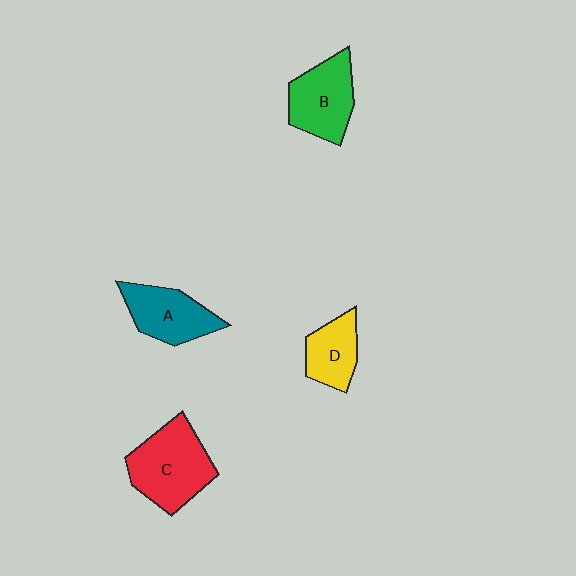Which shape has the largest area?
Shape C (red).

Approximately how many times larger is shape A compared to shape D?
Approximately 1.3 times.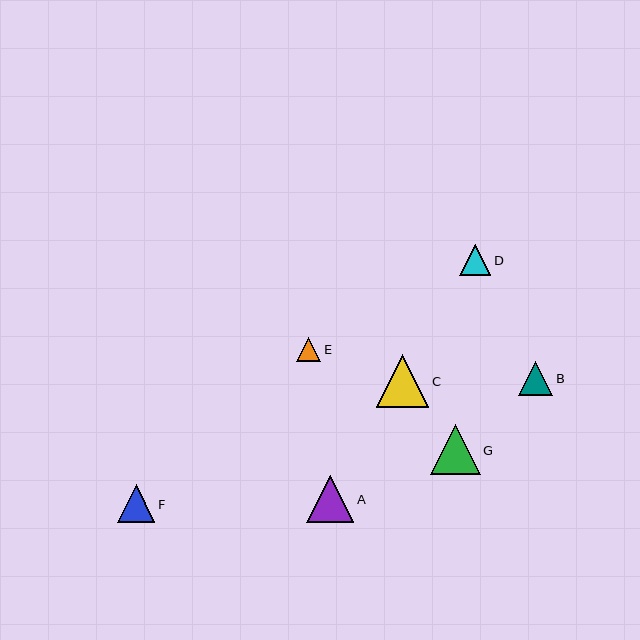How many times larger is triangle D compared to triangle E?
Triangle D is approximately 1.3 times the size of triangle E.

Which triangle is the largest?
Triangle C is the largest with a size of approximately 53 pixels.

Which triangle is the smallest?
Triangle E is the smallest with a size of approximately 24 pixels.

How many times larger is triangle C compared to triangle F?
Triangle C is approximately 1.4 times the size of triangle F.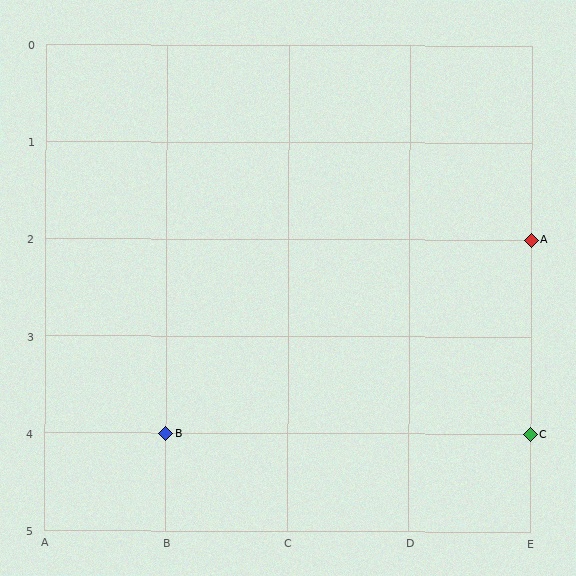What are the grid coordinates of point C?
Point C is at grid coordinates (E, 4).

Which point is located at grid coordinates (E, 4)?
Point C is at (E, 4).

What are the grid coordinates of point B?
Point B is at grid coordinates (B, 4).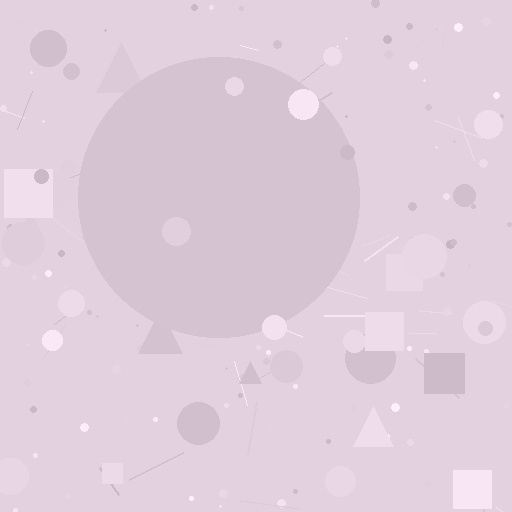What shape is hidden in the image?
A circle is hidden in the image.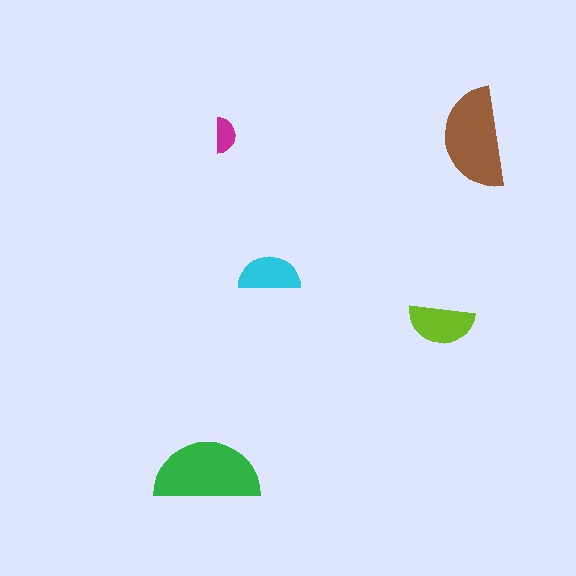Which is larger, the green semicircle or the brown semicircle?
The green one.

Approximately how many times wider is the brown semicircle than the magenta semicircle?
About 3 times wider.